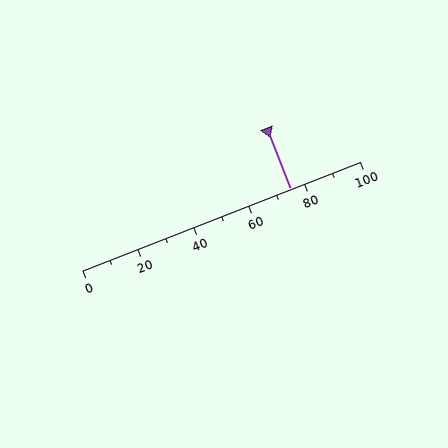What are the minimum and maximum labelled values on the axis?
The axis runs from 0 to 100.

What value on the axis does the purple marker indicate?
The marker indicates approximately 75.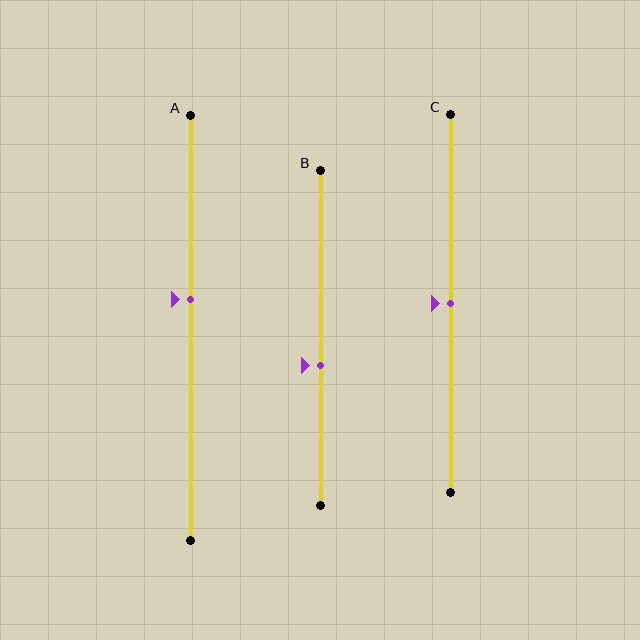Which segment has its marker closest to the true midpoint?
Segment C has its marker closest to the true midpoint.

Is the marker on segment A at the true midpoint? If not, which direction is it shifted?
No, the marker on segment A is shifted upward by about 7% of the segment length.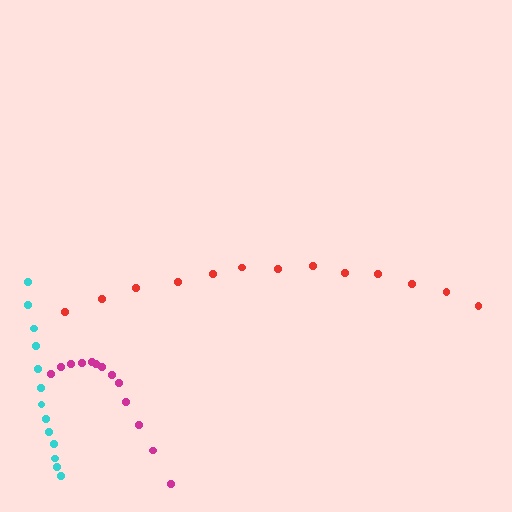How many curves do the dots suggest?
There are 3 distinct paths.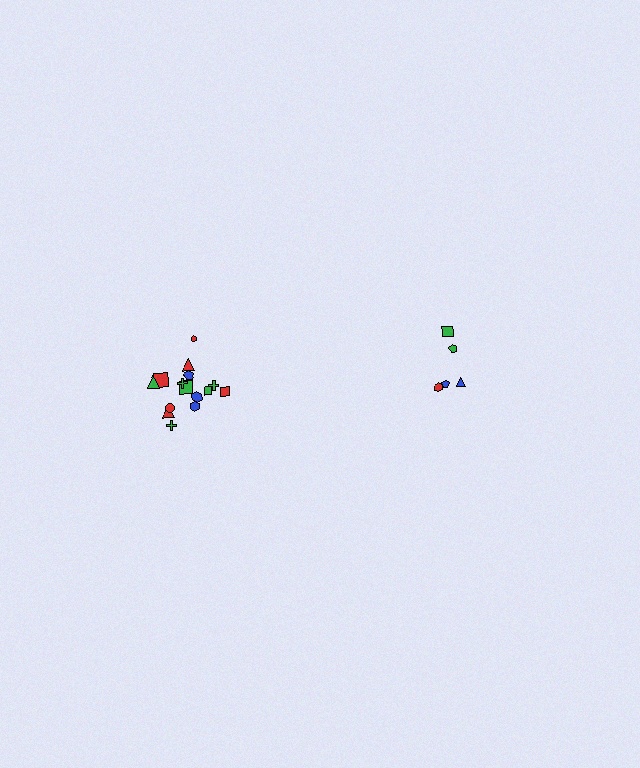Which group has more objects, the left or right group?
The left group.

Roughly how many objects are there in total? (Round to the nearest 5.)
Roughly 20 objects in total.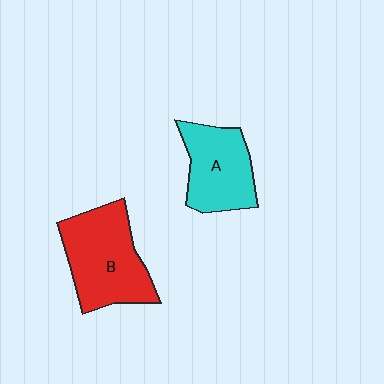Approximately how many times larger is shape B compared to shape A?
Approximately 1.3 times.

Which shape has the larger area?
Shape B (red).